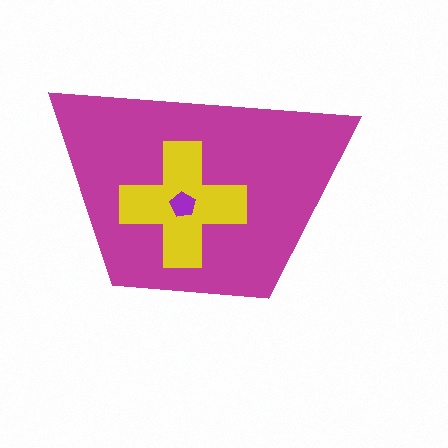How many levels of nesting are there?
3.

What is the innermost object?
The purple pentagon.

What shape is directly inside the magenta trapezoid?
The yellow cross.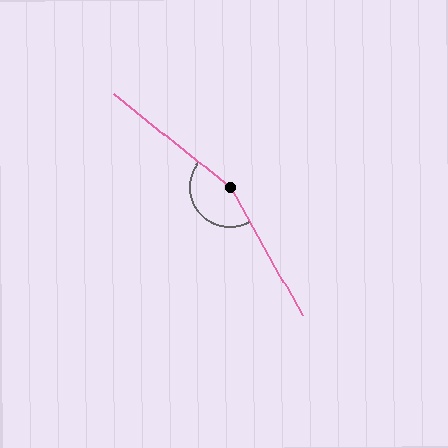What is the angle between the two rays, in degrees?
Approximately 158 degrees.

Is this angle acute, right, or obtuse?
It is obtuse.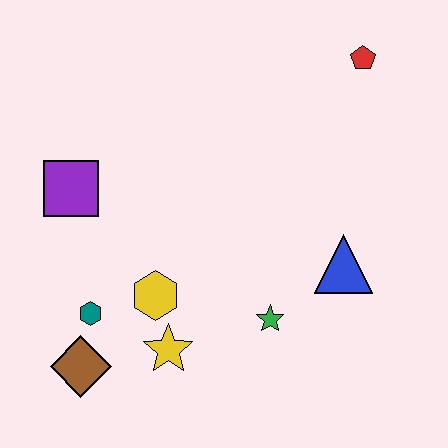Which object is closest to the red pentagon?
The blue triangle is closest to the red pentagon.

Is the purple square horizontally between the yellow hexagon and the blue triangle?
No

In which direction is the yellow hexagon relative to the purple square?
The yellow hexagon is below the purple square.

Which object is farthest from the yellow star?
The red pentagon is farthest from the yellow star.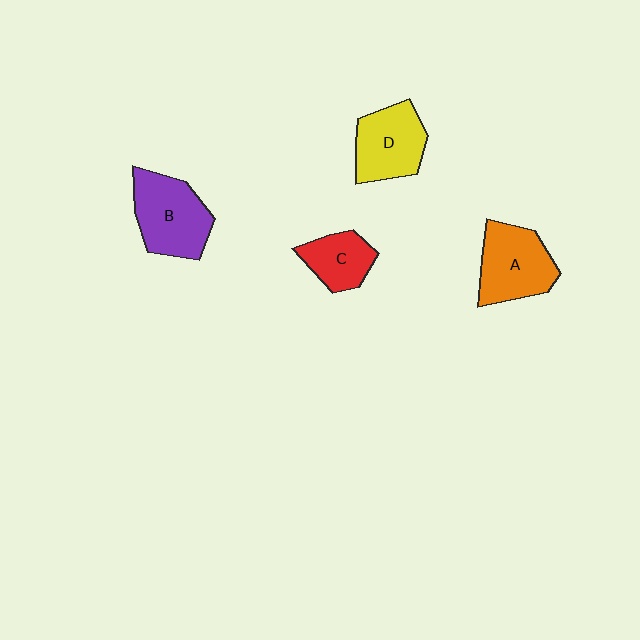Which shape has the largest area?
Shape B (purple).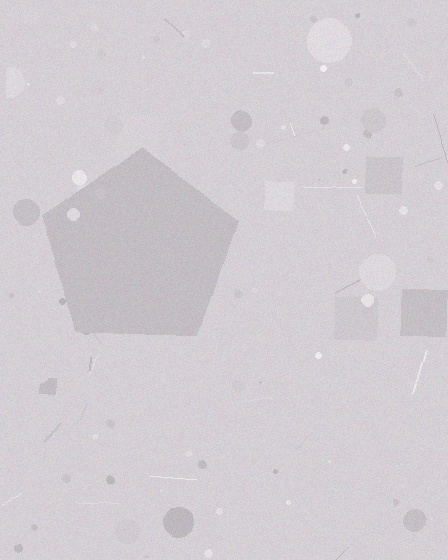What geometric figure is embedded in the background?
A pentagon is embedded in the background.